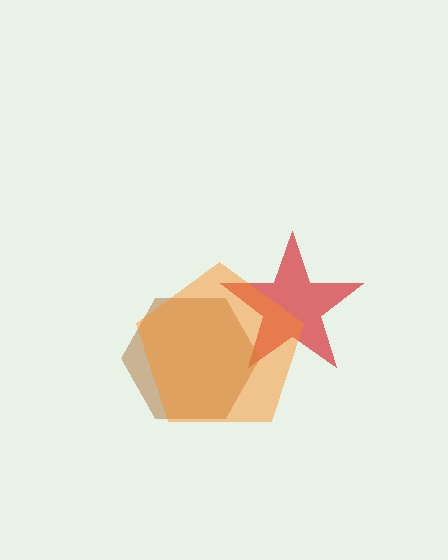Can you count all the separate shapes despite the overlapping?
Yes, there are 3 separate shapes.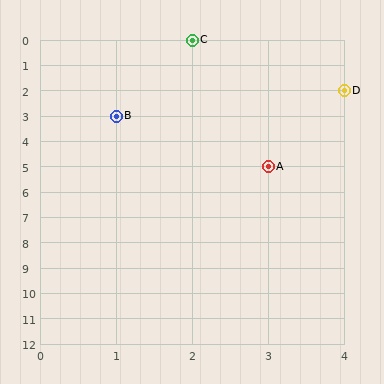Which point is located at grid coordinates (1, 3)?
Point B is at (1, 3).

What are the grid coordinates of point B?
Point B is at grid coordinates (1, 3).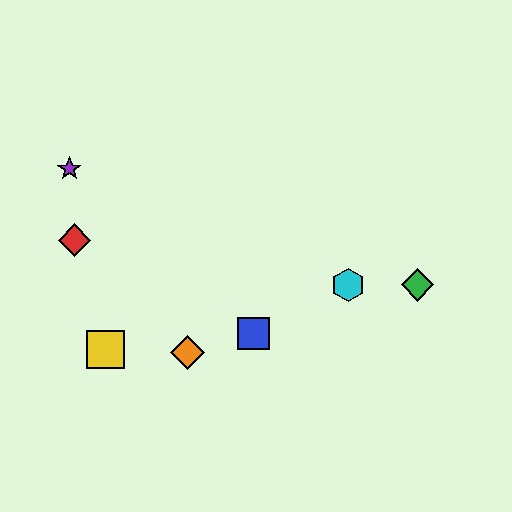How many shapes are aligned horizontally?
2 shapes (the green diamond, the cyan hexagon) are aligned horizontally.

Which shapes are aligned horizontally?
The green diamond, the cyan hexagon are aligned horizontally.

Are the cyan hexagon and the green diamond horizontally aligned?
Yes, both are at y≈285.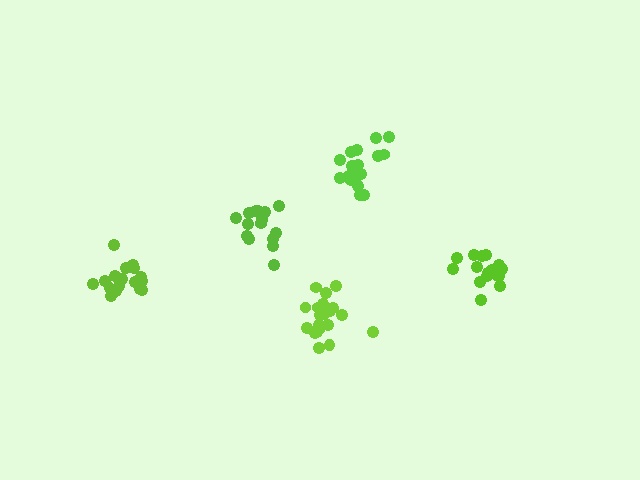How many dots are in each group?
Group 1: 16 dots, Group 2: 17 dots, Group 3: 15 dots, Group 4: 21 dots, Group 5: 20 dots (89 total).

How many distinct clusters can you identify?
There are 5 distinct clusters.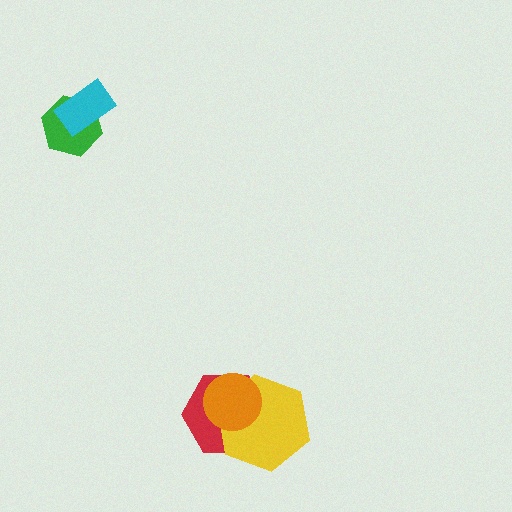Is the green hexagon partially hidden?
Yes, it is partially covered by another shape.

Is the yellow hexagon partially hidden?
Yes, it is partially covered by another shape.